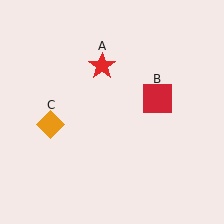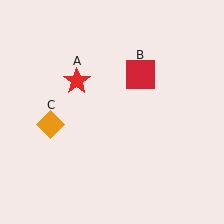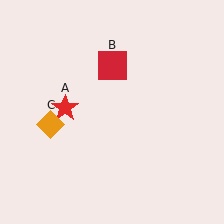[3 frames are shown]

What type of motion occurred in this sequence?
The red star (object A), red square (object B) rotated counterclockwise around the center of the scene.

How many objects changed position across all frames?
2 objects changed position: red star (object A), red square (object B).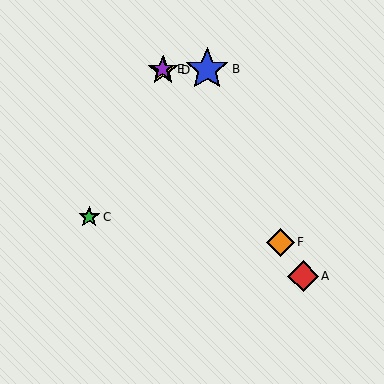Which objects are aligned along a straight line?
Objects A, D, E, F are aligned along a straight line.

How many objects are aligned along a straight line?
4 objects (A, D, E, F) are aligned along a straight line.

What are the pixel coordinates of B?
Object B is at (207, 69).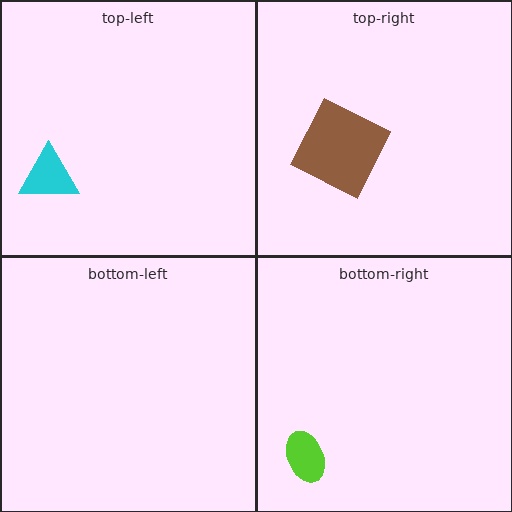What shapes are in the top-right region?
The brown square.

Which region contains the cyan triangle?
The top-left region.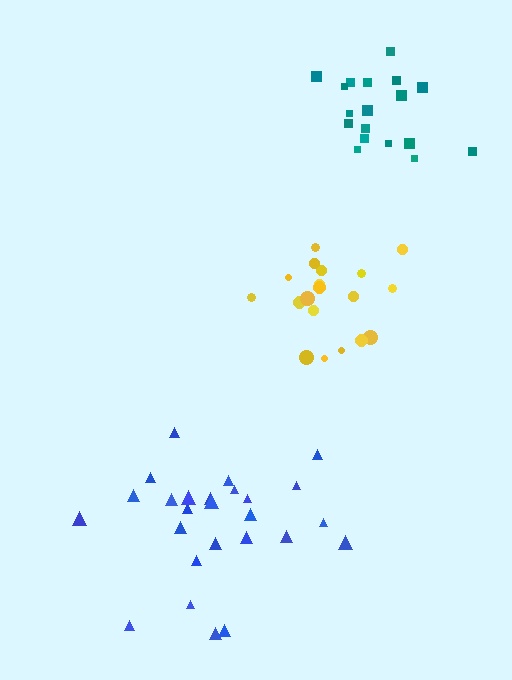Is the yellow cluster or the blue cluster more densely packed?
Yellow.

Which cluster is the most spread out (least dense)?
Blue.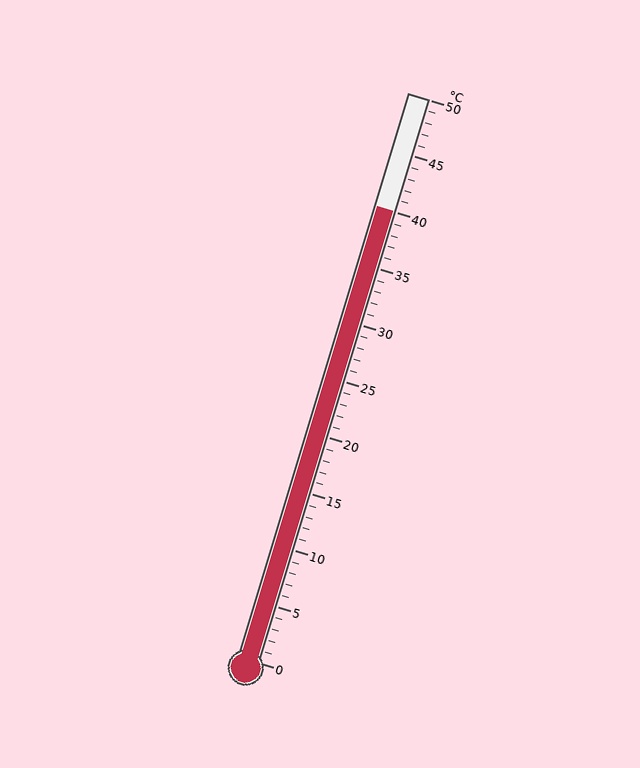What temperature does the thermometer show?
The thermometer shows approximately 40°C.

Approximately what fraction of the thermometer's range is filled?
The thermometer is filled to approximately 80% of its range.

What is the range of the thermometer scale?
The thermometer scale ranges from 0°C to 50°C.